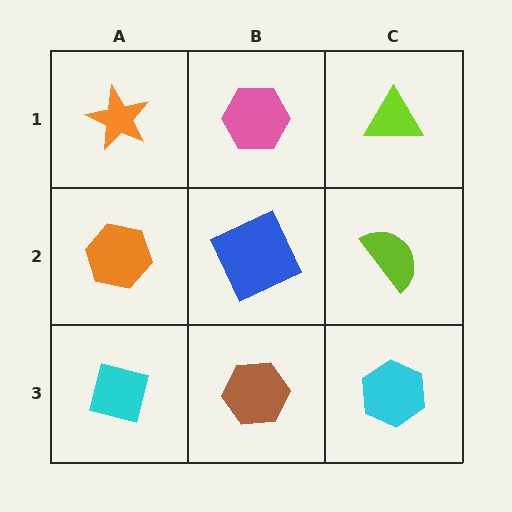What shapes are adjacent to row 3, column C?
A lime semicircle (row 2, column C), a brown hexagon (row 3, column B).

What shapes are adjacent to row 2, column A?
An orange star (row 1, column A), a cyan square (row 3, column A), a blue square (row 2, column B).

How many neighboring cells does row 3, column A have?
2.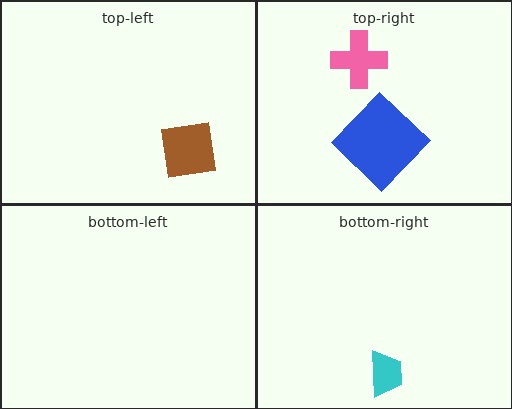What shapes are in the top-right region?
The blue diamond, the pink cross.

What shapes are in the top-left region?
The brown square.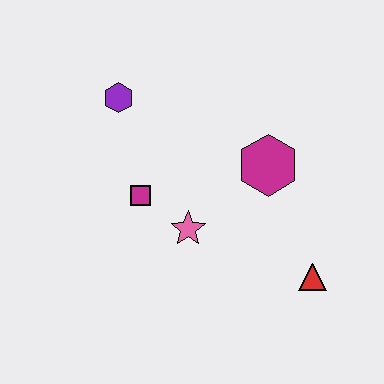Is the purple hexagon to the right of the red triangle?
No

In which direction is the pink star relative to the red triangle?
The pink star is to the left of the red triangle.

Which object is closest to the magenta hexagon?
The pink star is closest to the magenta hexagon.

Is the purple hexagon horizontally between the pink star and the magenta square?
No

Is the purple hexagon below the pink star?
No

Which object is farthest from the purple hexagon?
The red triangle is farthest from the purple hexagon.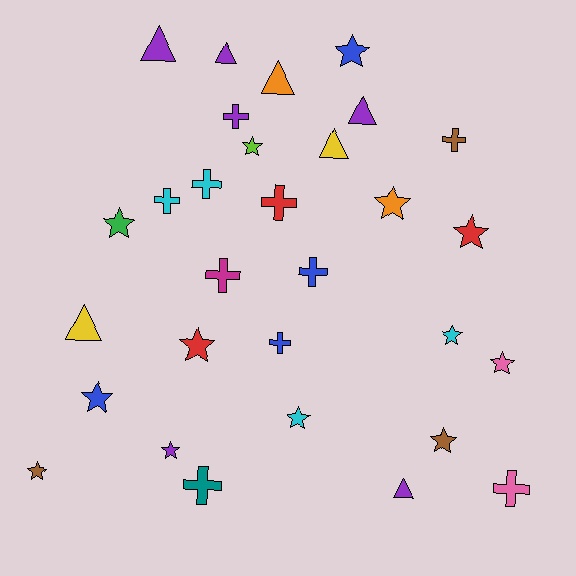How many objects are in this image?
There are 30 objects.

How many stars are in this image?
There are 13 stars.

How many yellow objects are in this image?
There are 2 yellow objects.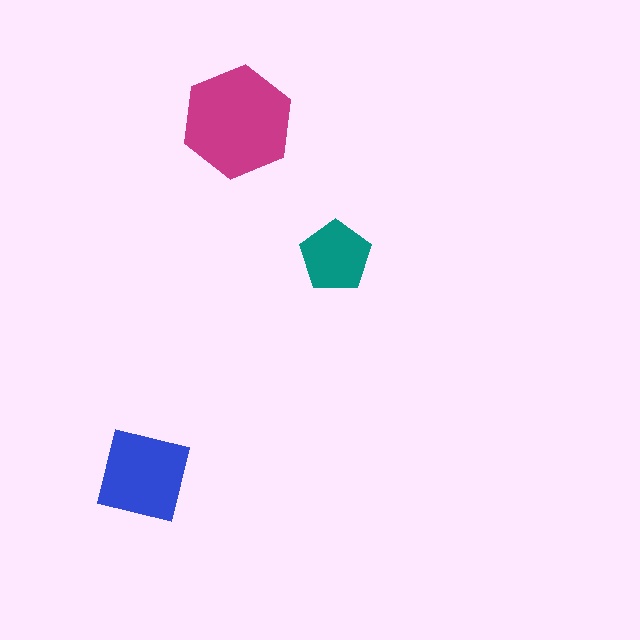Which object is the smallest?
The teal pentagon.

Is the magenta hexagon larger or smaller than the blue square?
Larger.